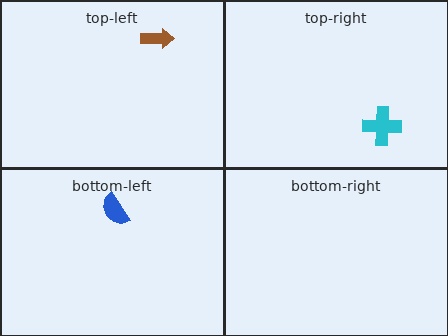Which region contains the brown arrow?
The top-left region.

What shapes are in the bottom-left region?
The blue semicircle.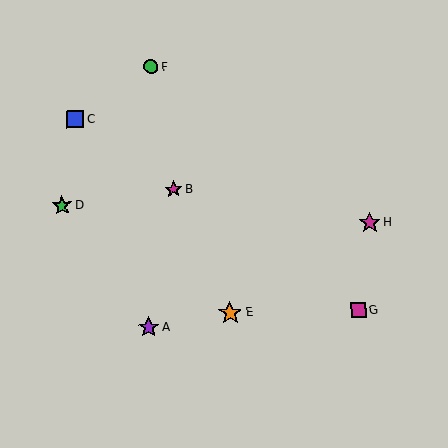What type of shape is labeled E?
Shape E is an orange star.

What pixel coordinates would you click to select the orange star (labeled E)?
Click at (230, 313) to select the orange star E.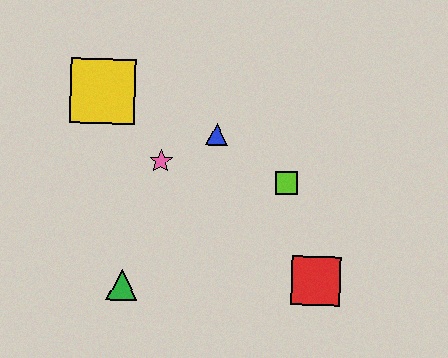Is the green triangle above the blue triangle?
No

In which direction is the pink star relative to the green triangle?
The pink star is above the green triangle.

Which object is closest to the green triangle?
The pink star is closest to the green triangle.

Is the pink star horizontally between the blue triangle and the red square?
No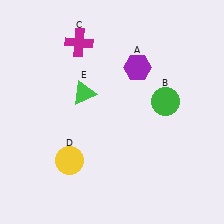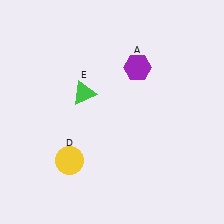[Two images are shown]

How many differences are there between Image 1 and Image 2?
There are 2 differences between the two images.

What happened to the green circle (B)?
The green circle (B) was removed in Image 2. It was in the top-right area of Image 1.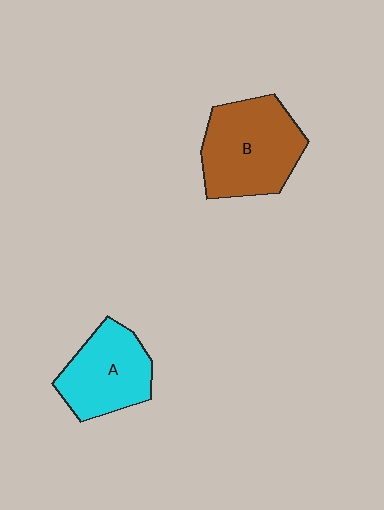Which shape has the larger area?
Shape B (brown).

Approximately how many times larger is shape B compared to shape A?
Approximately 1.3 times.